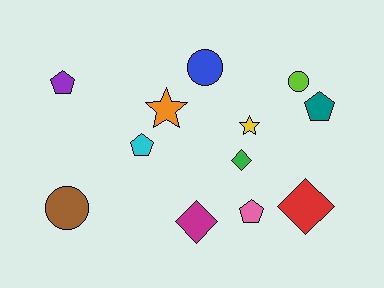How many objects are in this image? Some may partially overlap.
There are 12 objects.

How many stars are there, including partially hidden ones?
There are 2 stars.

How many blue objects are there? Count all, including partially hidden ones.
There is 1 blue object.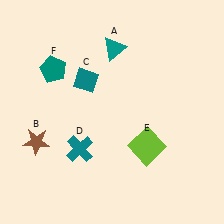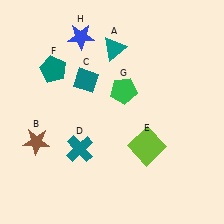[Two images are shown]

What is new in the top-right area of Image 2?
A green pentagon (G) was added in the top-right area of Image 2.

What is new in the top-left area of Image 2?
A blue star (H) was added in the top-left area of Image 2.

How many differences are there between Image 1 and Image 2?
There are 2 differences between the two images.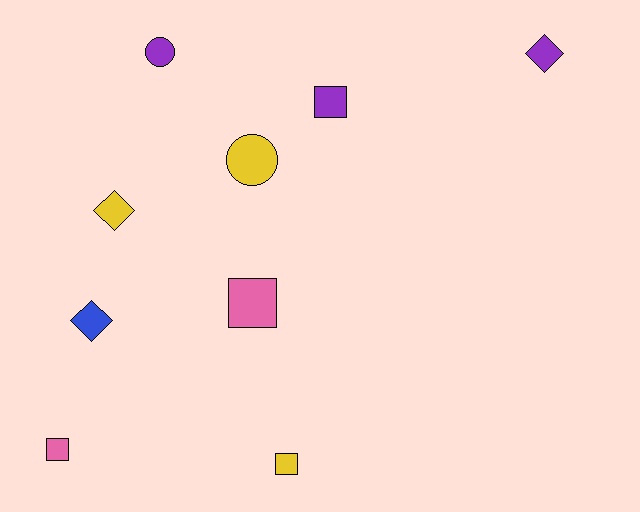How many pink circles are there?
There are no pink circles.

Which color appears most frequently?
Yellow, with 3 objects.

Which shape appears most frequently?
Square, with 4 objects.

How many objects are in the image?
There are 9 objects.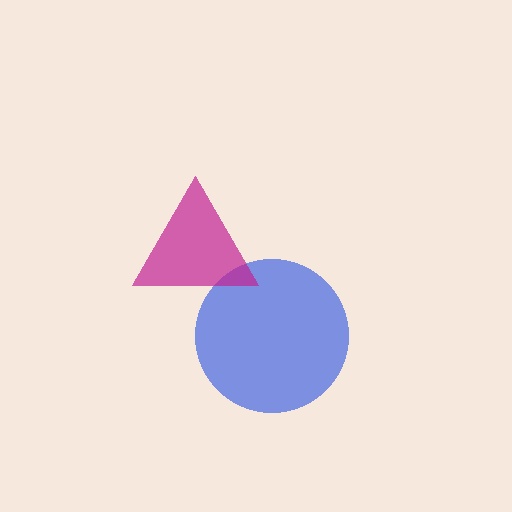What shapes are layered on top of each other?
The layered shapes are: a blue circle, a magenta triangle.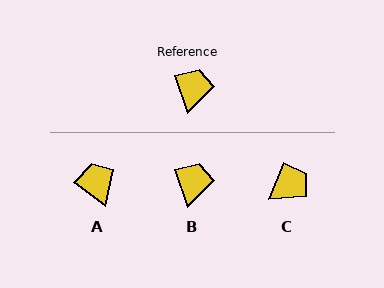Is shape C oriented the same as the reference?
No, it is off by about 40 degrees.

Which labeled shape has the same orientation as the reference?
B.